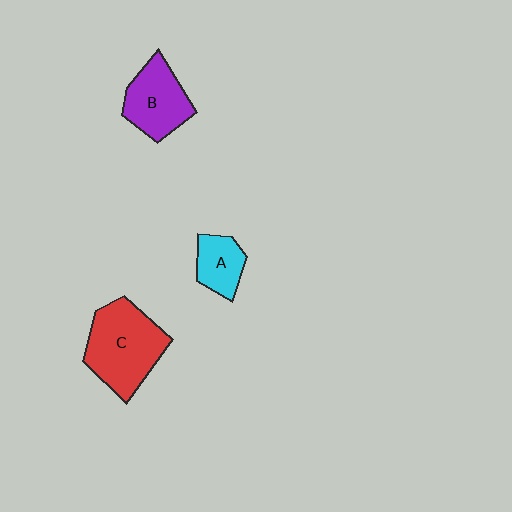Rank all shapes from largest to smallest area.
From largest to smallest: C (red), B (purple), A (cyan).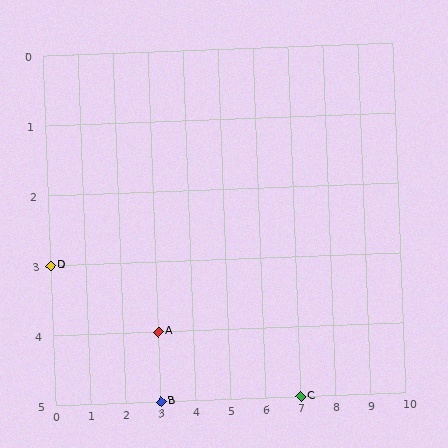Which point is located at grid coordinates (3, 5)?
Point B is at (3, 5).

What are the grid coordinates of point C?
Point C is at grid coordinates (7, 5).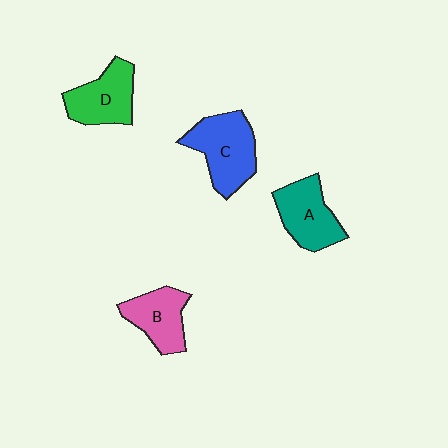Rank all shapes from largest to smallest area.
From largest to smallest: C (blue), A (teal), D (green), B (pink).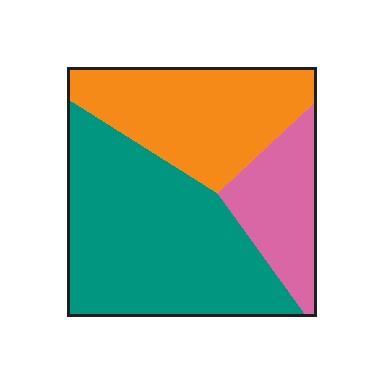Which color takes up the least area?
Pink, at roughly 20%.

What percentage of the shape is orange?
Orange covers about 30% of the shape.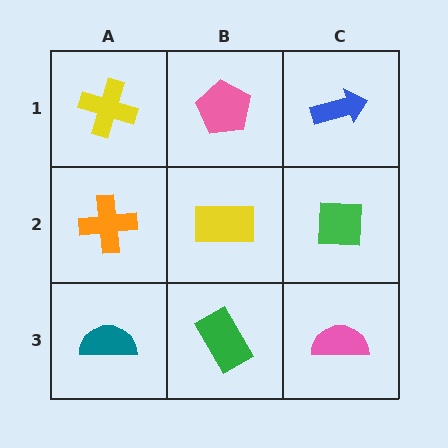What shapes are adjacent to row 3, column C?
A green square (row 2, column C), a green rectangle (row 3, column B).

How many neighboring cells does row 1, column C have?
2.